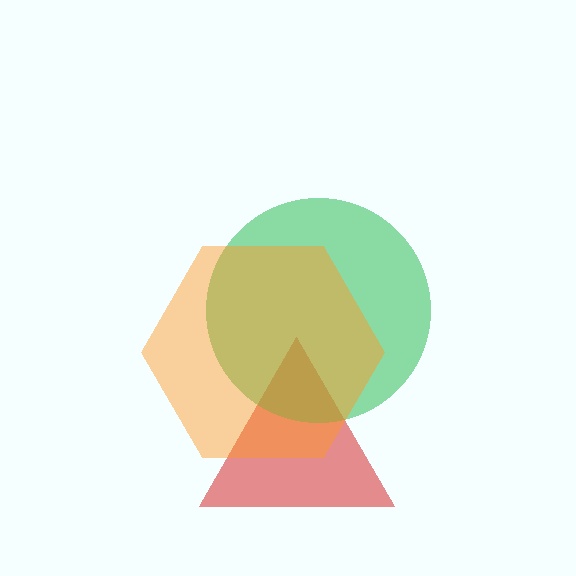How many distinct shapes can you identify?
There are 3 distinct shapes: a red triangle, a green circle, an orange hexagon.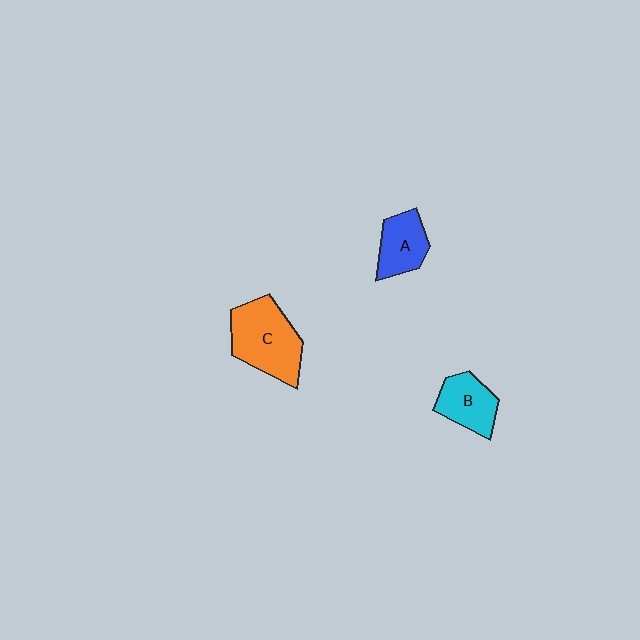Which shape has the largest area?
Shape C (orange).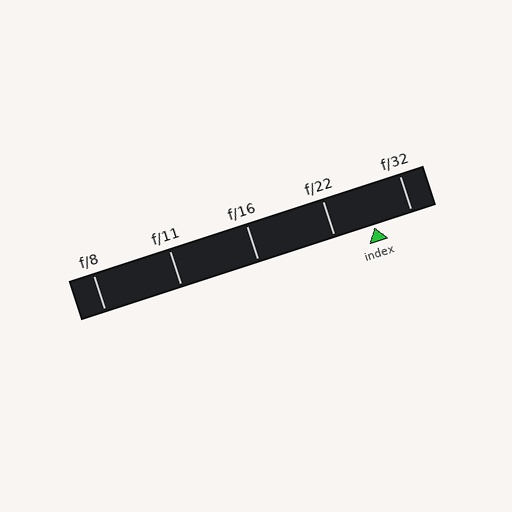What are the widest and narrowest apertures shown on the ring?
The widest aperture shown is f/8 and the narrowest is f/32.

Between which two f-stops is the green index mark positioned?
The index mark is between f/22 and f/32.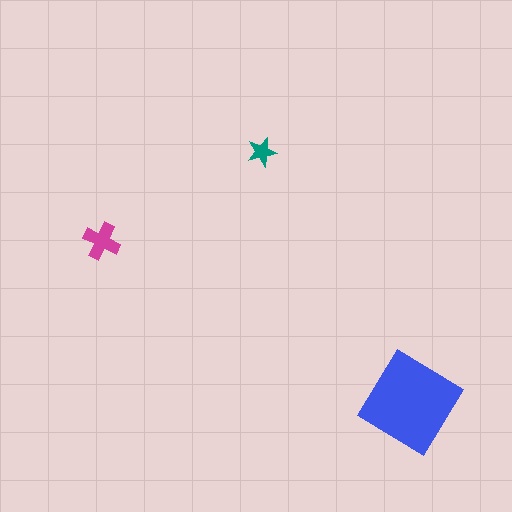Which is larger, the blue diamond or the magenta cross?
The blue diamond.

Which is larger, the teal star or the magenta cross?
The magenta cross.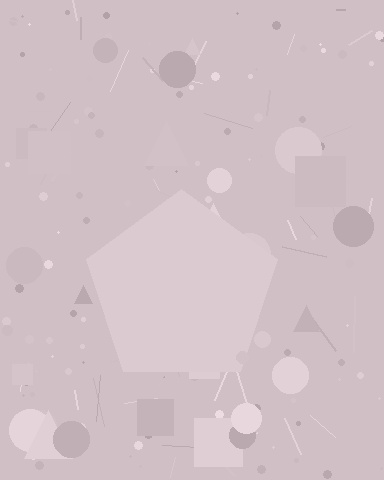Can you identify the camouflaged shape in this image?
The camouflaged shape is a pentagon.